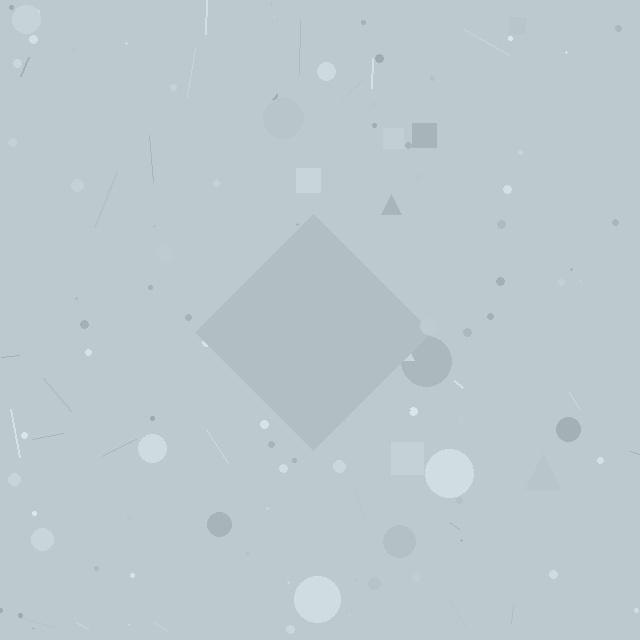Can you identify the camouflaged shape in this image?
The camouflaged shape is a diamond.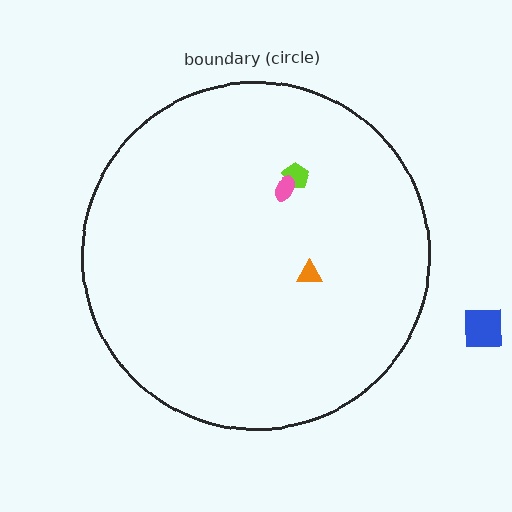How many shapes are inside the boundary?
3 inside, 1 outside.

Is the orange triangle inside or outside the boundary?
Inside.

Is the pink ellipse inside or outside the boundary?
Inside.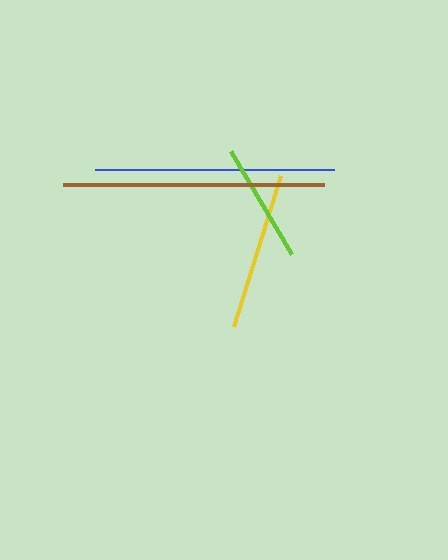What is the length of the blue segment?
The blue segment is approximately 239 pixels long.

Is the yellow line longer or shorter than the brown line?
The brown line is longer than the yellow line.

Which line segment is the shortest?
The lime line is the shortest at approximately 120 pixels.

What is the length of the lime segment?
The lime segment is approximately 120 pixels long.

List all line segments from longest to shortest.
From longest to shortest: brown, blue, yellow, lime.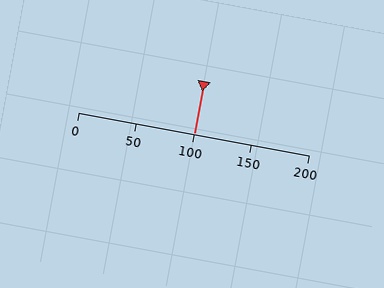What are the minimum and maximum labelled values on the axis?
The axis runs from 0 to 200.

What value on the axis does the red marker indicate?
The marker indicates approximately 100.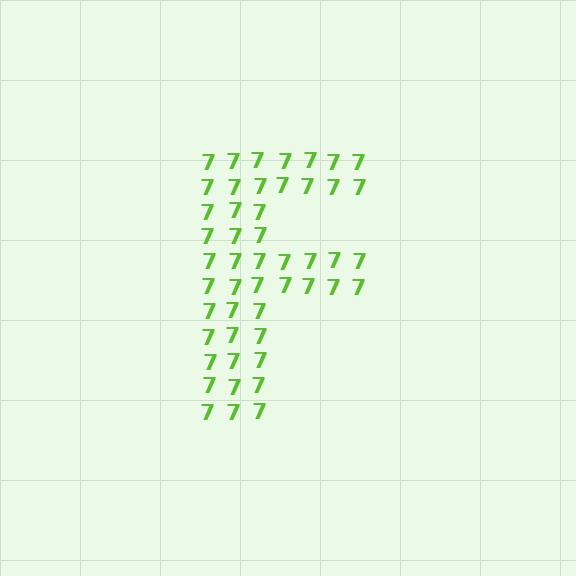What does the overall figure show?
The overall figure shows the letter F.